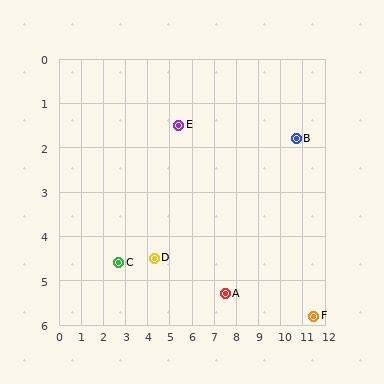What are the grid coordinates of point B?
Point B is at approximately (10.7, 1.8).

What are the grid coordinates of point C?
Point C is at approximately (2.7, 4.6).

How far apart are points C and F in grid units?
Points C and F are about 8.9 grid units apart.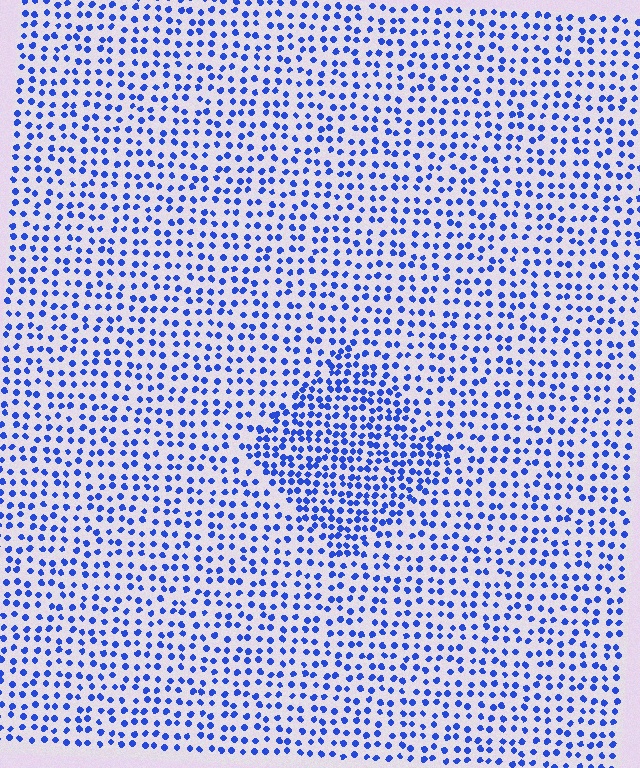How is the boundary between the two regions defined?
The boundary is defined by a change in element density (approximately 1.7x ratio). All elements are the same color, size, and shape.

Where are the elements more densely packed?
The elements are more densely packed inside the diamond boundary.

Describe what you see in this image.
The image contains small blue elements arranged at two different densities. A diamond-shaped region is visible where the elements are more densely packed than the surrounding area.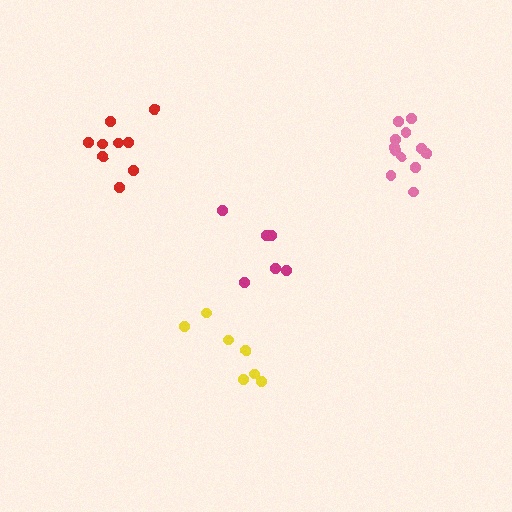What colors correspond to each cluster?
The clusters are colored: yellow, magenta, red, pink.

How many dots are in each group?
Group 1: 7 dots, Group 2: 6 dots, Group 3: 9 dots, Group 4: 12 dots (34 total).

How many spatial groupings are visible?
There are 4 spatial groupings.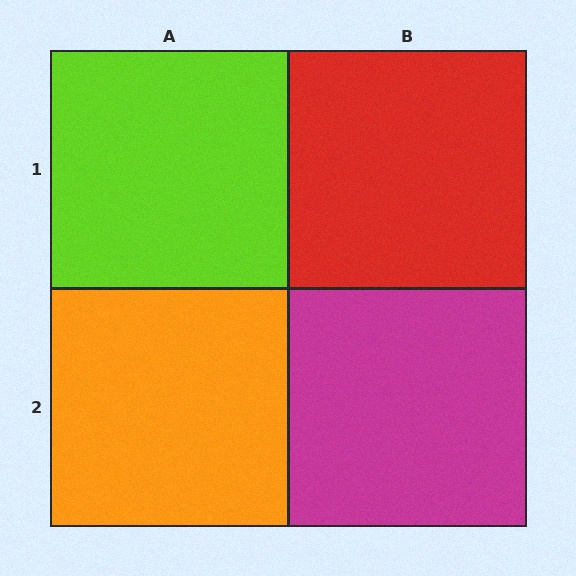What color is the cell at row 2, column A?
Orange.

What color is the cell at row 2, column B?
Magenta.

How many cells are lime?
1 cell is lime.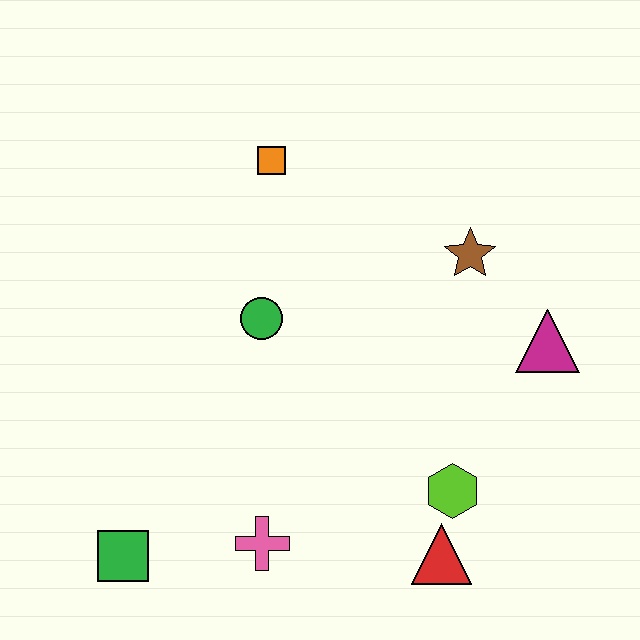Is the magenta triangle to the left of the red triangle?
No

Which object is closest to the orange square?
The green circle is closest to the orange square.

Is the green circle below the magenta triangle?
No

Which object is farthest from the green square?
The magenta triangle is farthest from the green square.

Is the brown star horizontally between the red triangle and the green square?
No